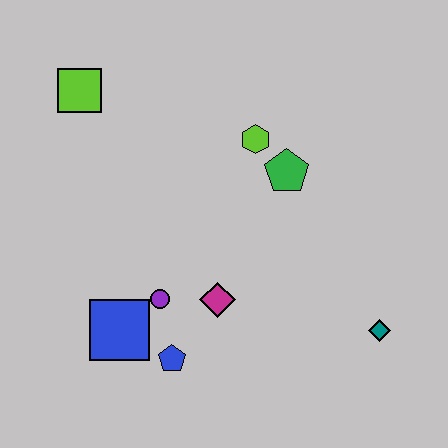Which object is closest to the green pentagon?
The lime hexagon is closest to the green pentagon.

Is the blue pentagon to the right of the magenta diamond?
No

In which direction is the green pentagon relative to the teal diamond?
The green pentagon is above the teal diamond.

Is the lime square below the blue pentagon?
No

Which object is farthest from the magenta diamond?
The lime square is farthest from the magenta diamond.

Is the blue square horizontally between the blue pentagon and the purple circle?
No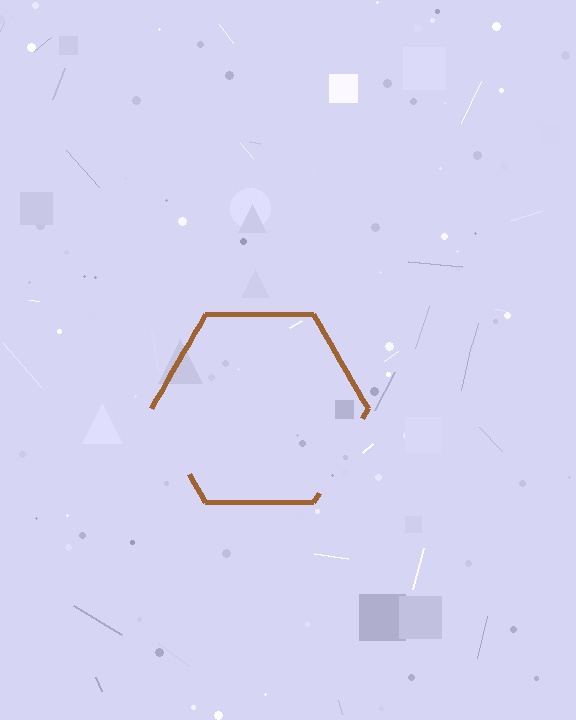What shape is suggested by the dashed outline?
The dashed outline suggests a hexagon.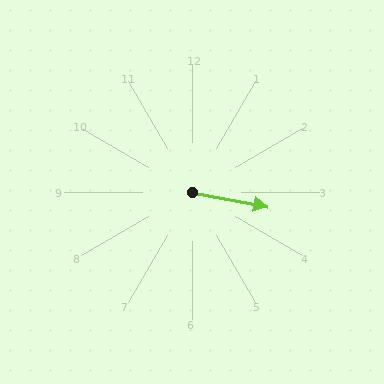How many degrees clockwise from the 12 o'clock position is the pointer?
Approximately 101 degrees.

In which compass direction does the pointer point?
East.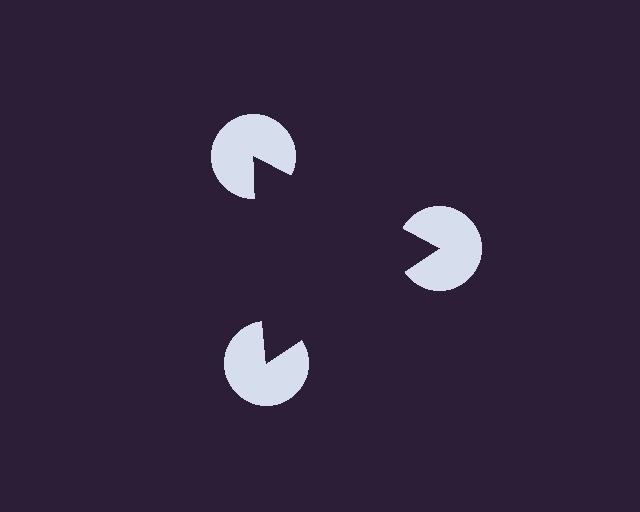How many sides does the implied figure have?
3 sides.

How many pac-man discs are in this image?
There are 3 — one at each vertex of the illusory triangle.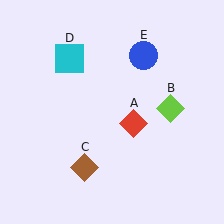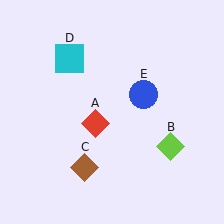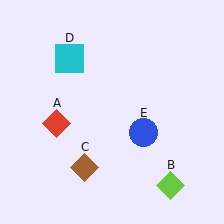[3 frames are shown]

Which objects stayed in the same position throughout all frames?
Brown diamond (object C) and cyan square (object D) remained stationary.